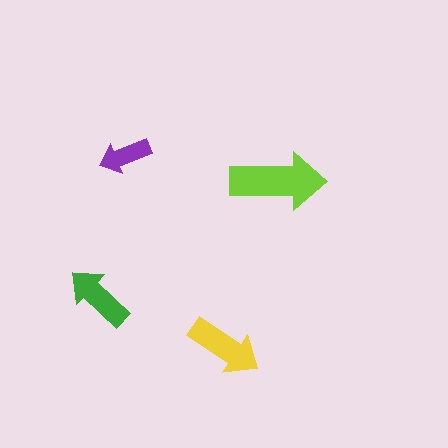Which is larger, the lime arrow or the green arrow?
The lime one.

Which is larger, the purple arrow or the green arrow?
The green one.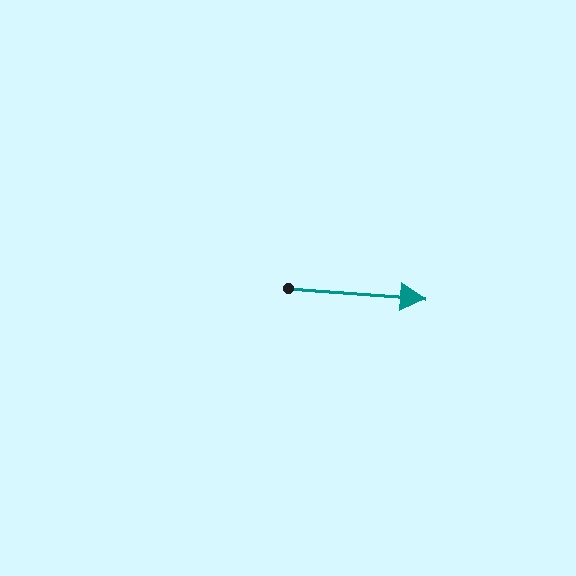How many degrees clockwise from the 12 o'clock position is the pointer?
Approximately 94 degrees.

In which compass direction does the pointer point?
East.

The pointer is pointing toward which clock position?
Roughly 3 o'clock.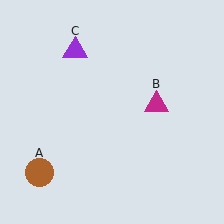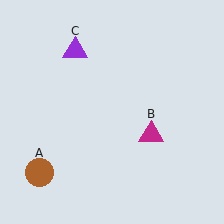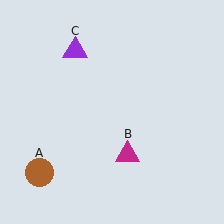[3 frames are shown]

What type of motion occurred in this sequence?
The magenta triangle (object B) rotated clockwise around the center of the scene.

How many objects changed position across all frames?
1 object changed position: magenta triangle (object B).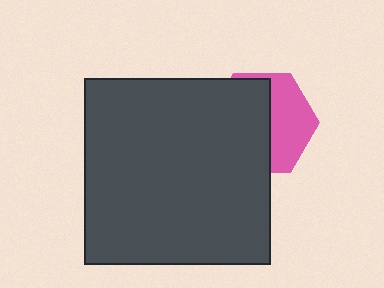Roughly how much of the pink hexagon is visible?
A small part of it is visible (roughly 41%).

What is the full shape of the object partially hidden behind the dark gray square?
The partially hidden object is a pink hexagon.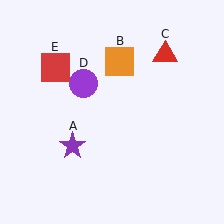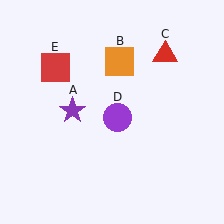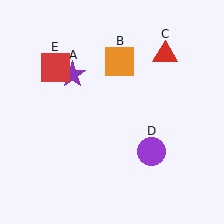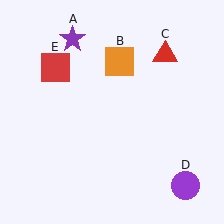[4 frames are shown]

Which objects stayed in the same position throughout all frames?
Orange square (object B) and red triangle (object C) and red square (object E) remained stationary.